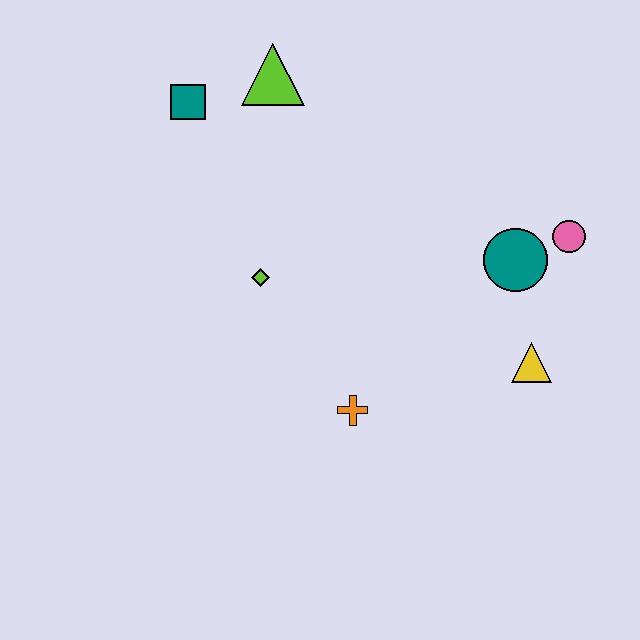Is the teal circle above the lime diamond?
Yes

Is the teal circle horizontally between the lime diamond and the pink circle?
Yes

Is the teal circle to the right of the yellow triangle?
No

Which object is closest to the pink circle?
The teal circle is closest to the pink circle.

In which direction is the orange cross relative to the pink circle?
The orange cross is to the left of the pink circle.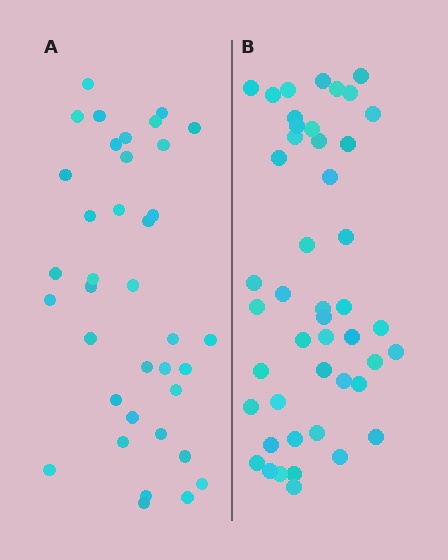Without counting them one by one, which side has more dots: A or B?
Region B (the right region) has more dots.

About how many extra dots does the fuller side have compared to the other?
Region B has roughly 8 or so more dots than region A.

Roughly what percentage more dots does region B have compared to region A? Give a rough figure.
About 25% more.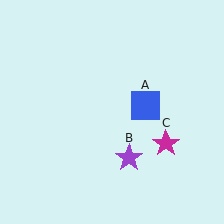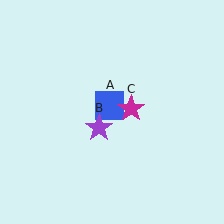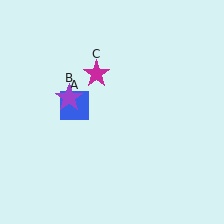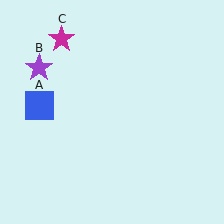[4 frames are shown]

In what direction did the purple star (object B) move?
The purple star (object B) moved up and to the left.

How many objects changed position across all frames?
3 objects changed position: blue square (object A), purple star (object B), magenta star (object C).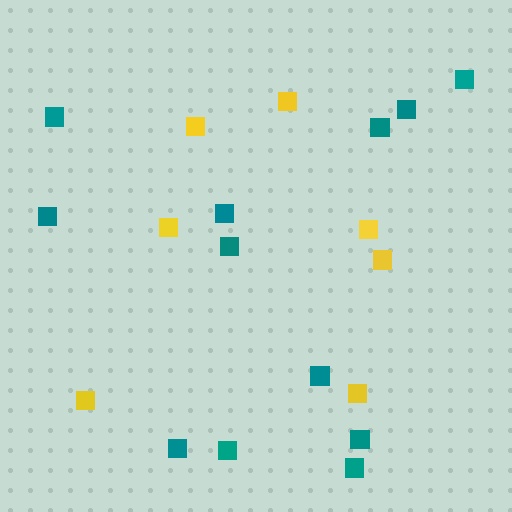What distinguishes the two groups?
There are 2 groups: one group of yellow squares (7) and one group of teal squares (12).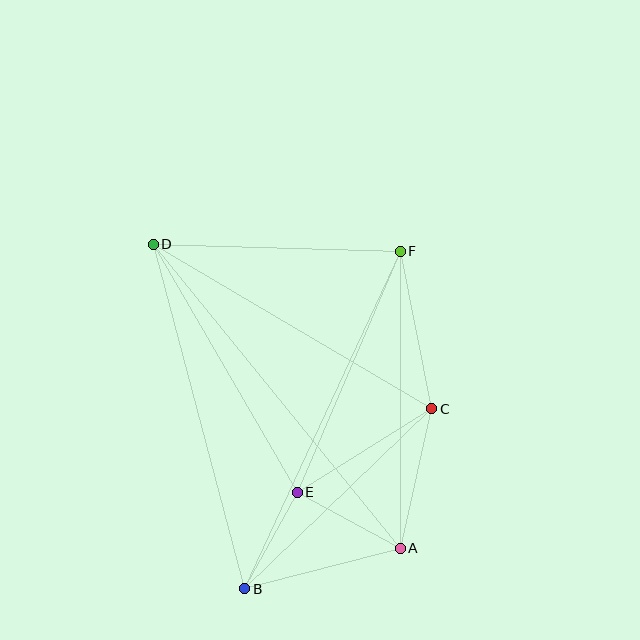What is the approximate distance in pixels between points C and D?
The distance between C and D is approximately 324 pixels.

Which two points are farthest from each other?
Points A and D are farthest from each other.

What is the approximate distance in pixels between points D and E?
The distance between D and E is approximately 287 pixels.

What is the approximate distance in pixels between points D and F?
The distance between D and F is approximately 247 pixels.